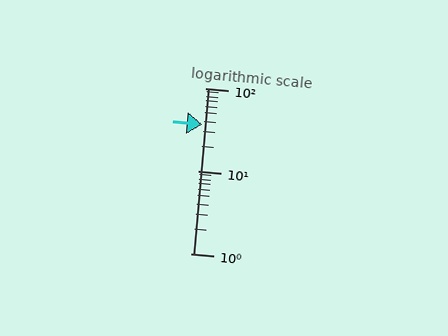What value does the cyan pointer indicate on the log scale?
The pointer indicates approximately 36.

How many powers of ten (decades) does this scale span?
The scale spans 2 decades, from 1 to 100.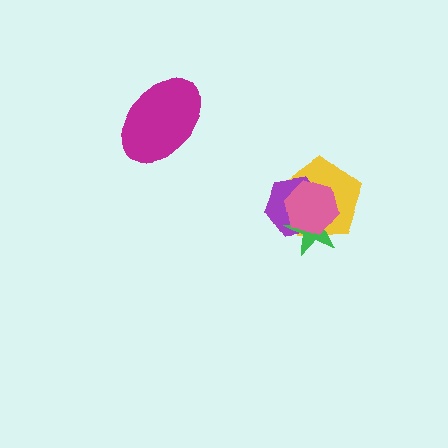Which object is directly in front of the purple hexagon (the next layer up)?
The green star is directly in front of the purple hexagon.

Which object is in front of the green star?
The pink hexagon is in front of the green star.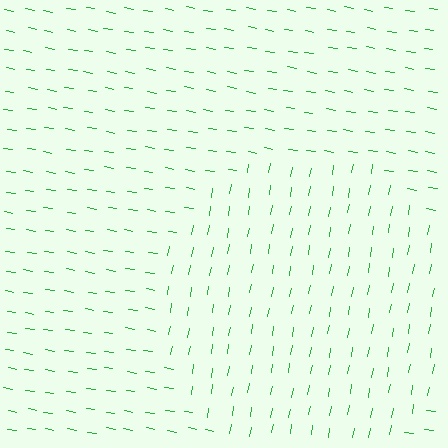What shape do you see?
I see a circle.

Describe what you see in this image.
The image is filled with small green line segments. A circle region in the image has lines oriented differently from the surrounding lines, creating a visible texture boundary.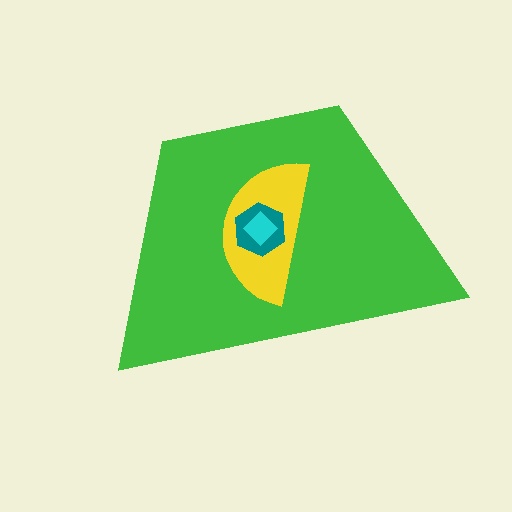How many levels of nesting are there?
4.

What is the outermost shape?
The green trapezoid.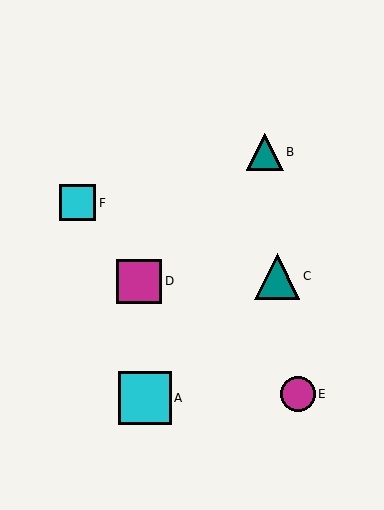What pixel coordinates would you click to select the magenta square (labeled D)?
Click at (139, 281) to select the magenta square D.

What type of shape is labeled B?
Shape B is a teal triangle.